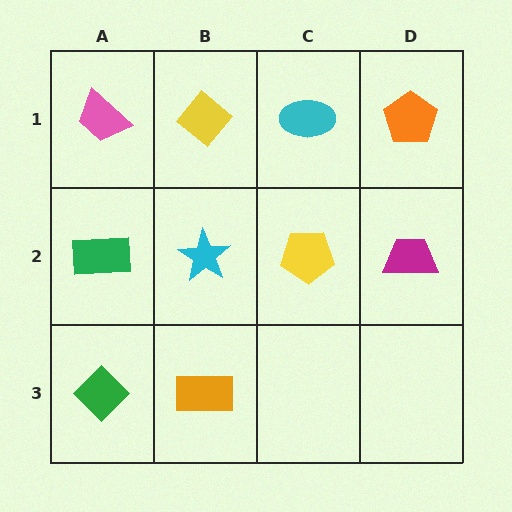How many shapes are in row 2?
4 shapes.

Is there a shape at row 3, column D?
No, that cell is empty.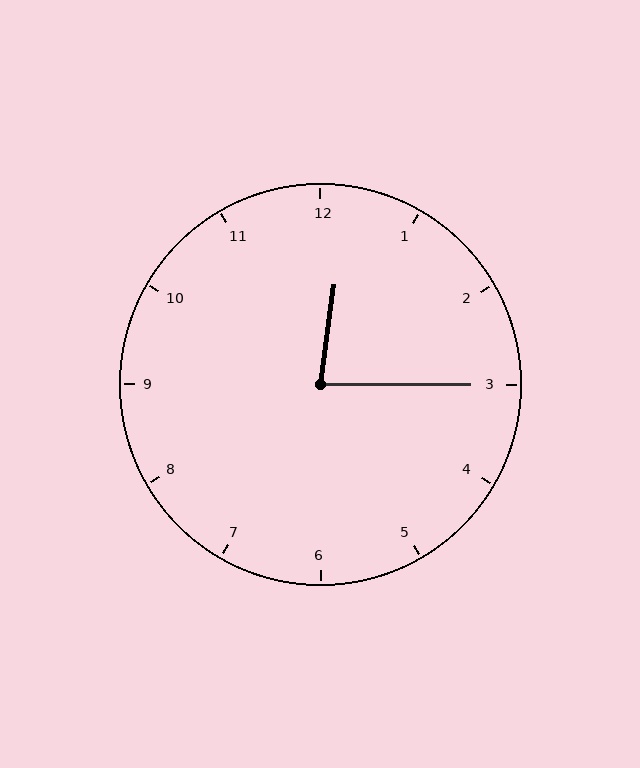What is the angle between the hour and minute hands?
Approximately 82 degrees.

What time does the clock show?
12:15.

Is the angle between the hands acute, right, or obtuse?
It is acute.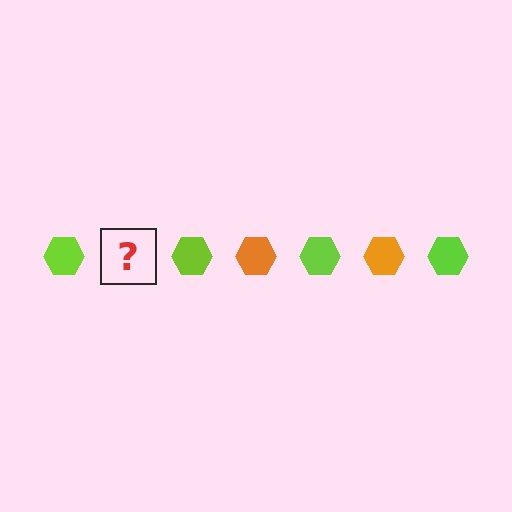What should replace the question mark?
The question mark should be replaced with an orange hexagon.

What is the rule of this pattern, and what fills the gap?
The rule is that the pattern cycles through lime, orange hexagons. The gap should be filled with an orange hexagon.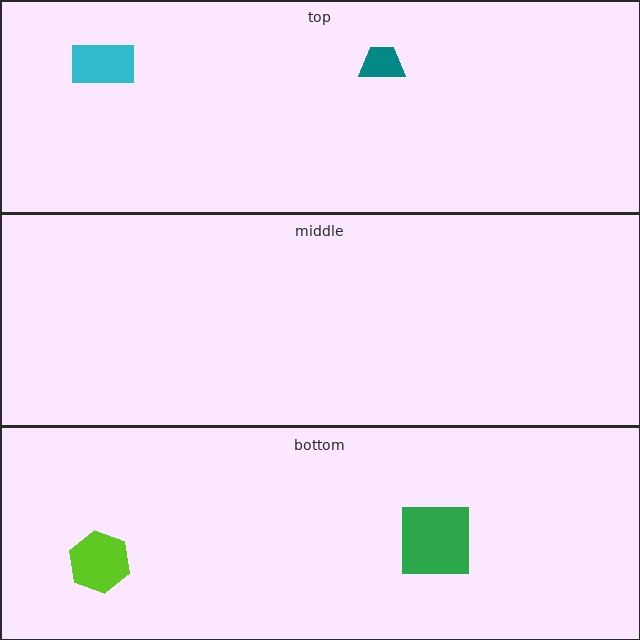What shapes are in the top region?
The teal trapezoid, the cyan rectangle.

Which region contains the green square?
The bottom region.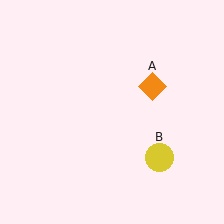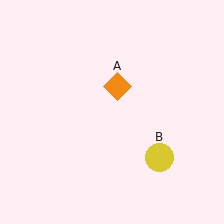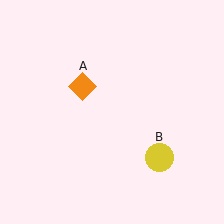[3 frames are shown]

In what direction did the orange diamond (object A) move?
The orange diamond (object A) moved left.